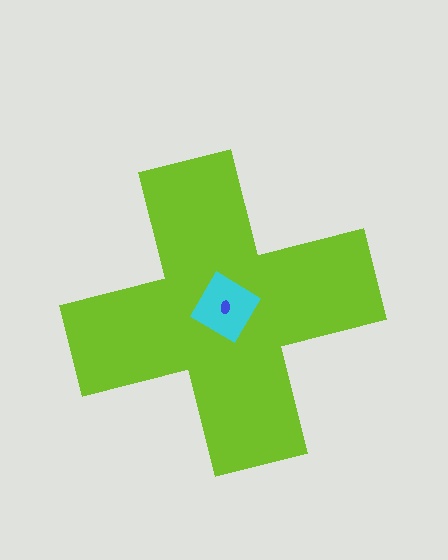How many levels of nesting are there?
3.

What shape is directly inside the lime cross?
The cyan diamond.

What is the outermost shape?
The lime cross.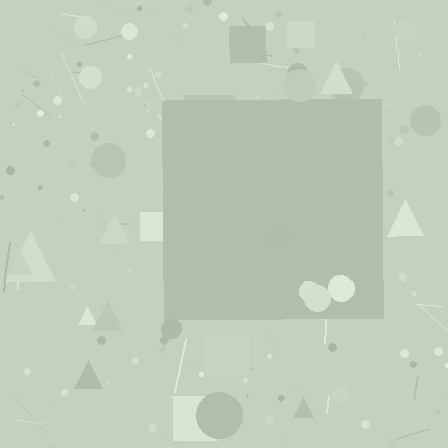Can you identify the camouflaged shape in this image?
The camouflaged shape is a square.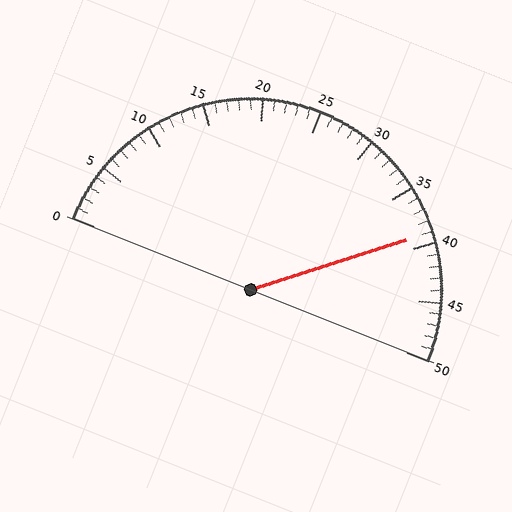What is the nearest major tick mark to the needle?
The nearest major tick mark is 40.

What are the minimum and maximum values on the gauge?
The gauge ranges from 0 to 50.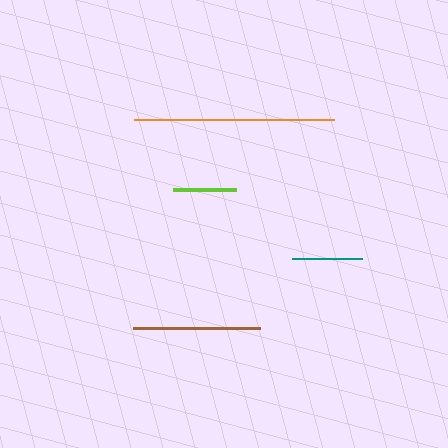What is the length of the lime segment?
The lime segment is approximately 63 pixels long.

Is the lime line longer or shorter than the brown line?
The brown line is longer than the lime line.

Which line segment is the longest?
The orange line is the longest at approximately 200 pixels.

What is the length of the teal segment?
The teal segment is approximately 69 pixels long.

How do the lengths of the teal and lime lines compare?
The teal and lime lines are approximately the same length.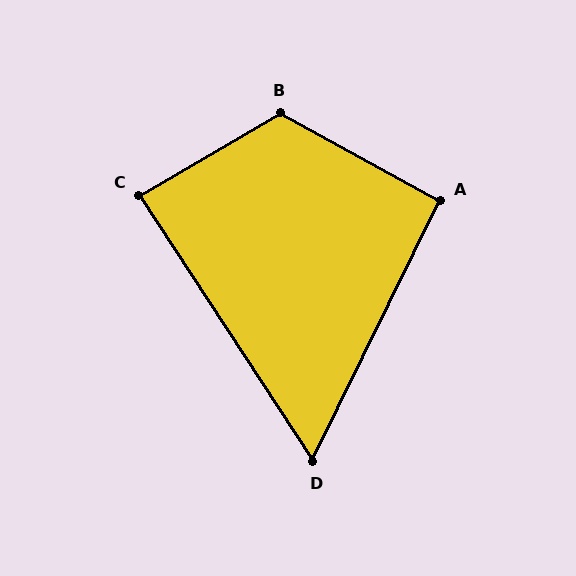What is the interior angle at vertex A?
Approximately 93 degrees (approximately right).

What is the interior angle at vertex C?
Approximately 87 degrees (approximately right).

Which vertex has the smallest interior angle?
D, at approximately 59 degrees.